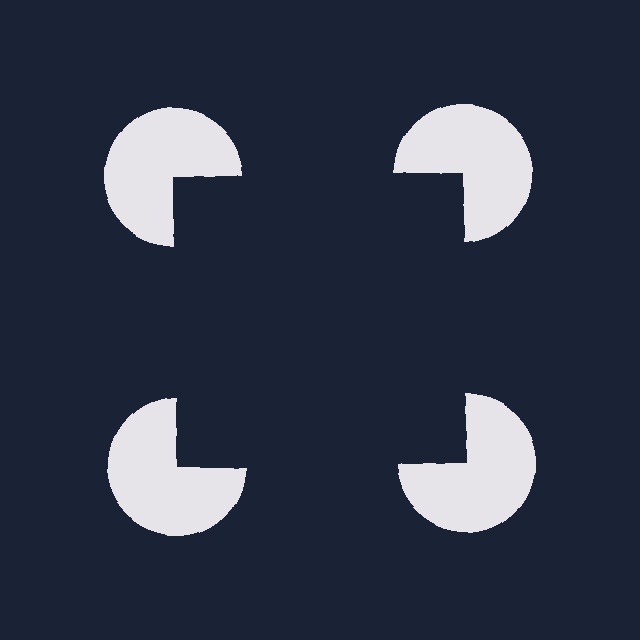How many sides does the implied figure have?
4 sides.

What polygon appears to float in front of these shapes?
An illusory square — its edges are inferred from the aligned wedge cuts in the pac-man discs, not physically drawn.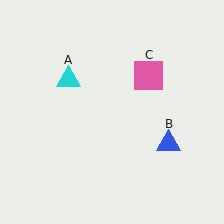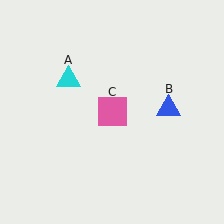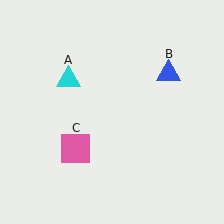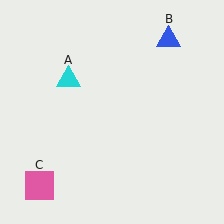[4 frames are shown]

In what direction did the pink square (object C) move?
The pink square (object C) moved down and to the left.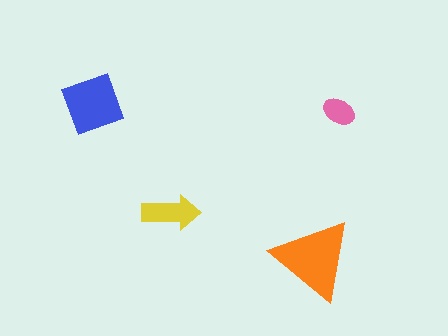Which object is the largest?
The orange triangle.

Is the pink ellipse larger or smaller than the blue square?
Smaller.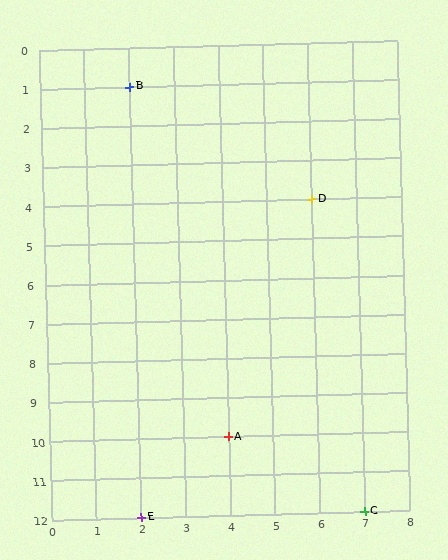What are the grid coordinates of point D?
Point D is at grid coordinates (6, 4).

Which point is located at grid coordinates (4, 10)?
Point A is at (4, 10).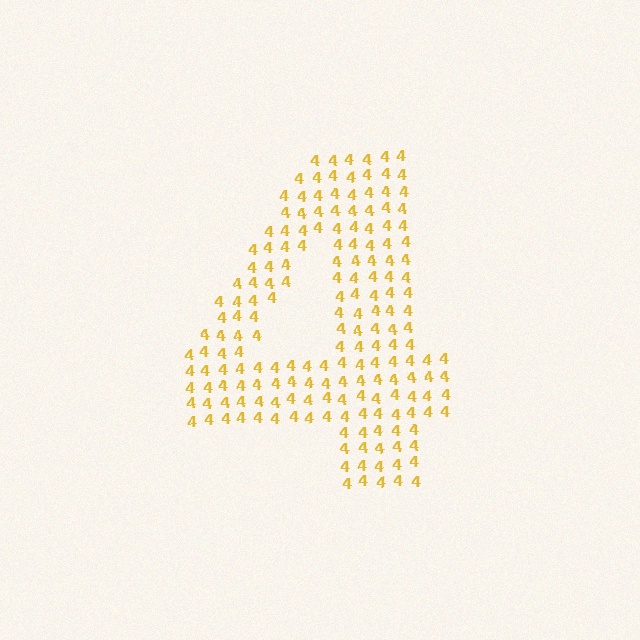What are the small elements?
The small elements are digit 4's.